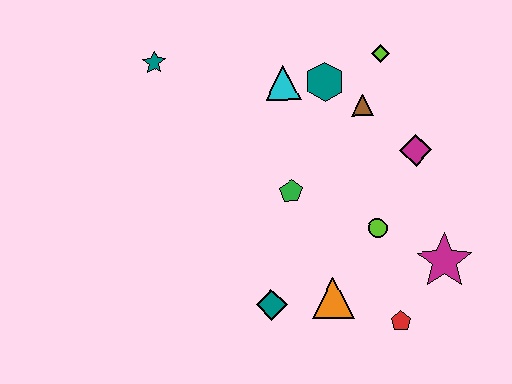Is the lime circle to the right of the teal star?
Yes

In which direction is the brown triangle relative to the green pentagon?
The brown triangle is above the green pentagon.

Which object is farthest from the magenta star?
The teal star is farthest from the magenta star.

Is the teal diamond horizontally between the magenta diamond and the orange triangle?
No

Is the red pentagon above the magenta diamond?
No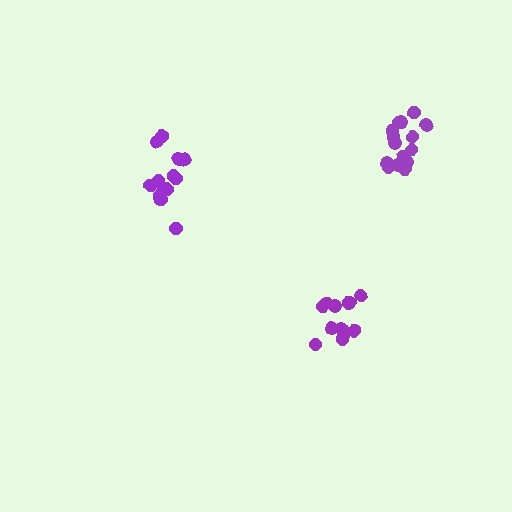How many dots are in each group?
Group 1: 14 dots, Group 2: 13 dots, Group 3: 16 dots (43 total).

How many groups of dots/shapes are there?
There are 3 groups.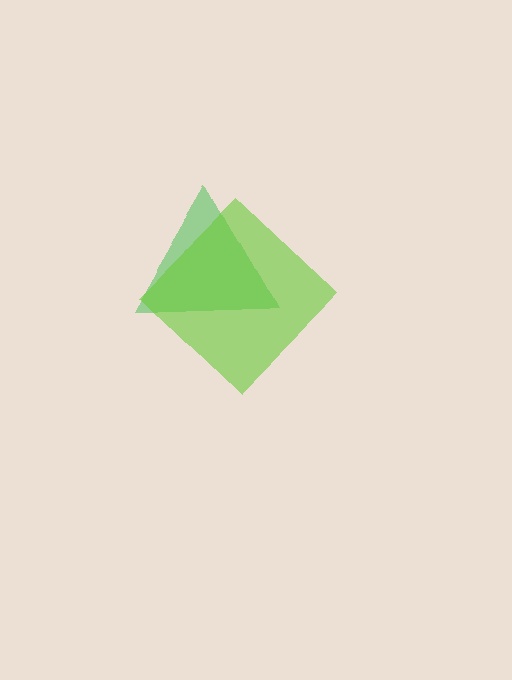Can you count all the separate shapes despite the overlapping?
Yes, there are 2 separate shapes.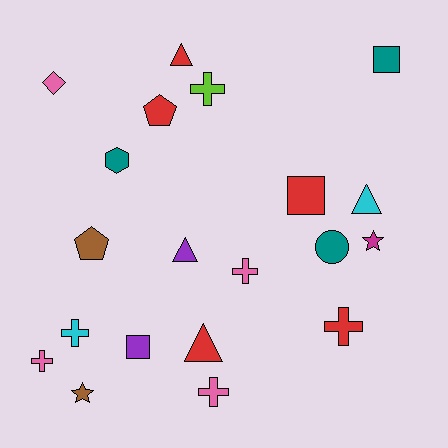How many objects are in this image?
There are 20 objects.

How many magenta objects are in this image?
There is 1 magenta object.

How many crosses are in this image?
There are 6 crosses.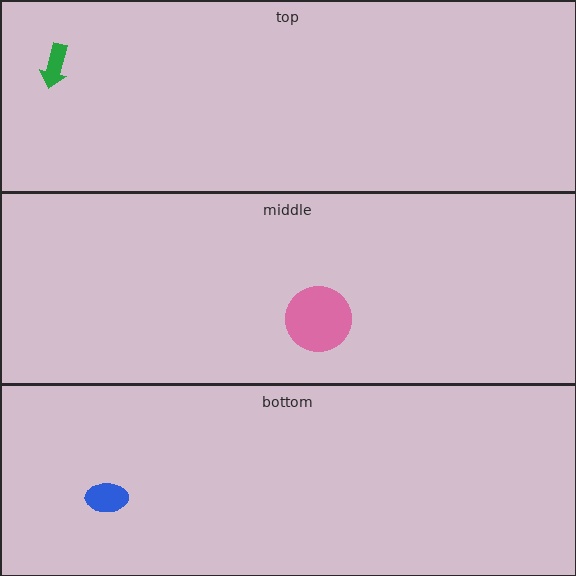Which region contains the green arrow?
The top region.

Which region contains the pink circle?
The middle region.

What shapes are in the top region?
The green arrow.